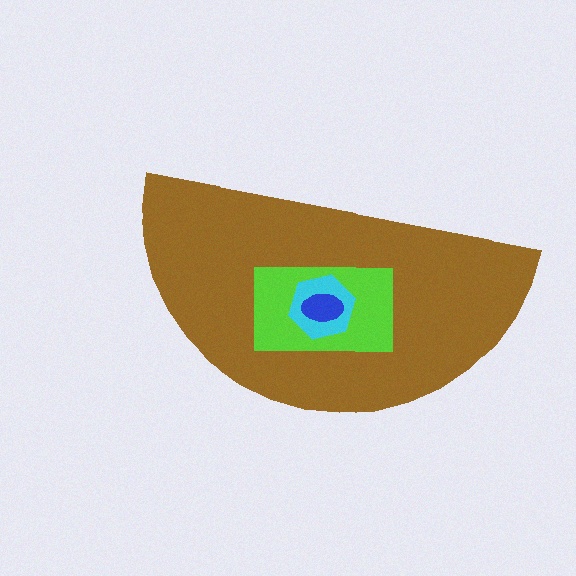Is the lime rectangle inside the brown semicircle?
Yes.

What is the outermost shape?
The brown semicircle.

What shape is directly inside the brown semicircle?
The lime rectangle.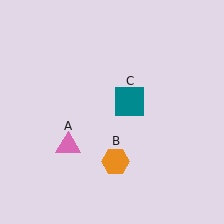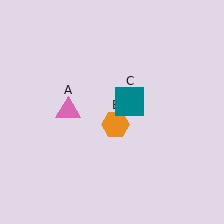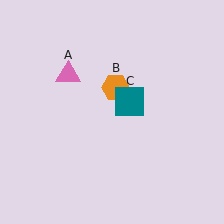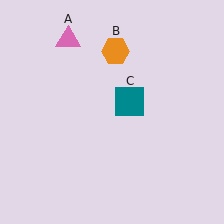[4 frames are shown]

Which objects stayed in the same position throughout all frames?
Teal square (object C) remained stationary.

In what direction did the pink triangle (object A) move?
The pink triangle (object A) moved up.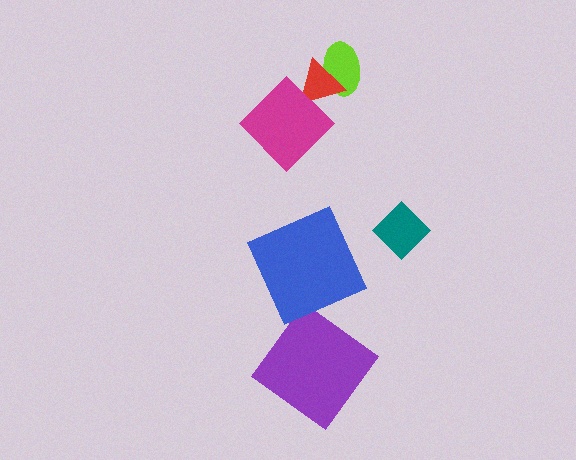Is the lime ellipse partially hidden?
Yes, it is partially covered by another shape.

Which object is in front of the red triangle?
The magenta diamond is in front of the red triangle.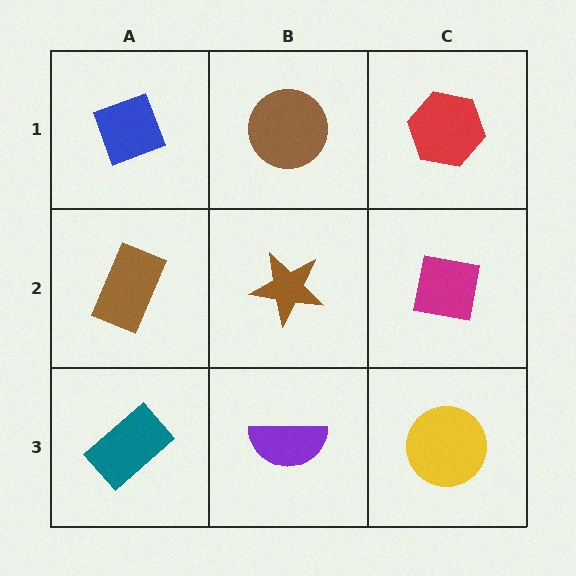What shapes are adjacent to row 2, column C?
A red hexagon (row 1, column C), a yellow circle (row 3, column C), a brown star (row 2, column B).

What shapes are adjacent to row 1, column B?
A brown star (row 2, column B), a blue diamond (row 1, column A), a red hexagon (row 1, column C).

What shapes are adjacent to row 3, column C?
A magenta square (row 2, column C), a purple semicircle (row 3, column B).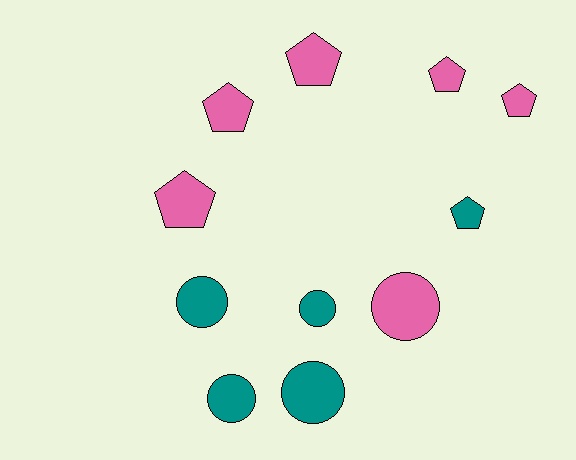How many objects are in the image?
There are 11 objects.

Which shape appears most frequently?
Pentagon, with 6 objects.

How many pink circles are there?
There is 1 pink circle.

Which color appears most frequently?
Pink, with 6 objects.